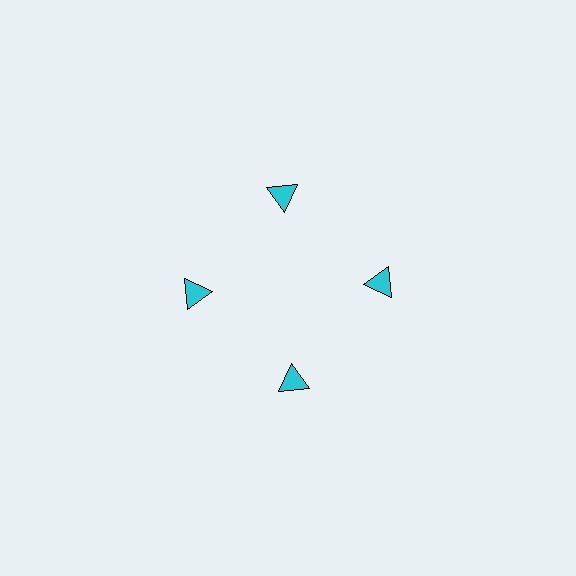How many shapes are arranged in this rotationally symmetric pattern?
There are 4 shapes, arranged in 4 groups of 1.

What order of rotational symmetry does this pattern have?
This pattern has 4-fold rotational symmetry.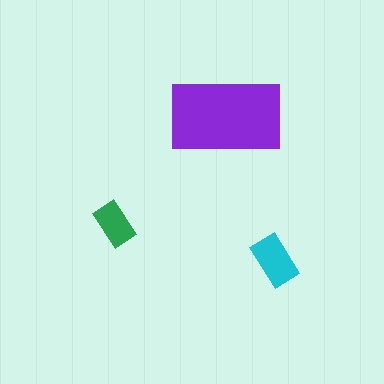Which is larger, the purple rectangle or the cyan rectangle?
The purple one.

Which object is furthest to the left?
The green rectangle is leftmost.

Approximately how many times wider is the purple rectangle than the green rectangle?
About 2.5 times wider.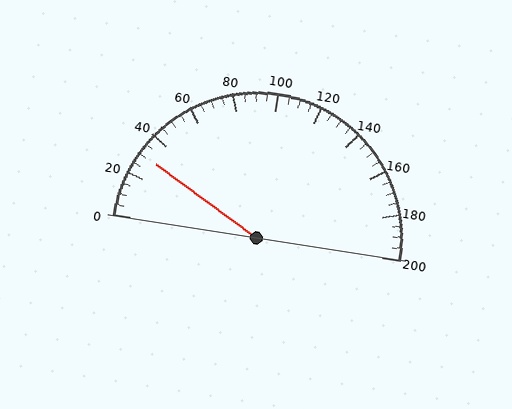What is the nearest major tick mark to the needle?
The nearest major tick mark is 40.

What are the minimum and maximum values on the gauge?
The gauge ranges from 0 to 200.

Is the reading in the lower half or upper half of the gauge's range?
The reading is in the lower half of the range (0 to 200).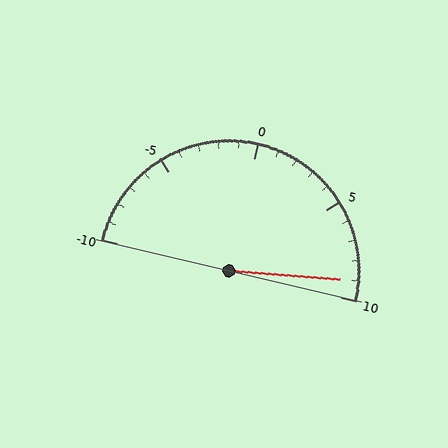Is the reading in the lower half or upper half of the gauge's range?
The reading is in the upper half of the range (-10 to 10).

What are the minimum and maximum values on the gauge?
The gauge ranges from -10 to 10.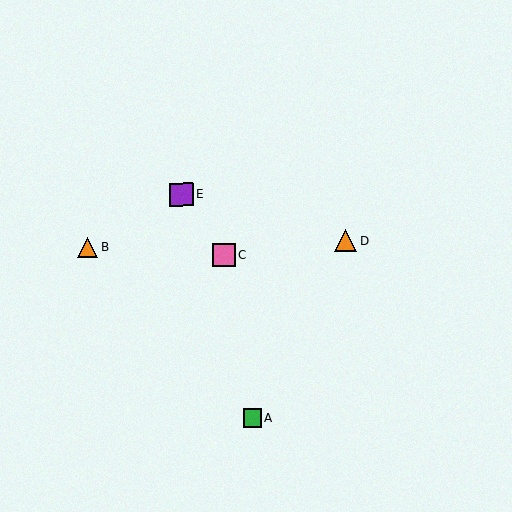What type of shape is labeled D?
Shape D is an orange triangle.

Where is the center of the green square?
The center of the green square is at (252, 418).